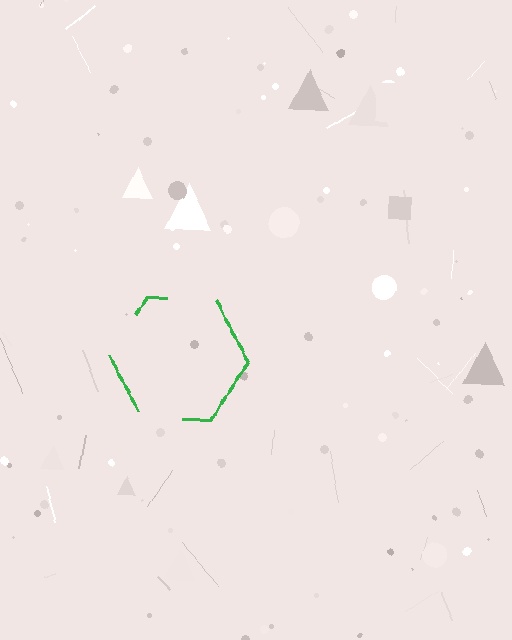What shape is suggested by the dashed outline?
The dashed outline suggests a hexagon.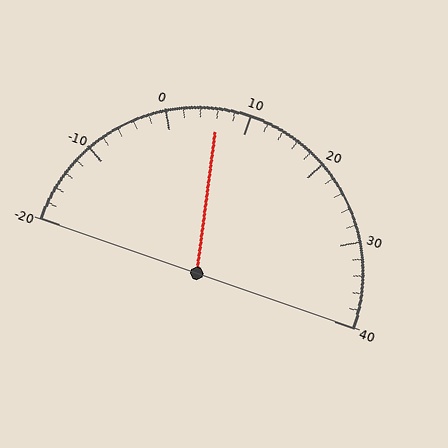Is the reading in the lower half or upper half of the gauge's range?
The reading is in the lower half of the range (-20 to 40).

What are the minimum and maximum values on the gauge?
The gauge ranges from -20 to 40.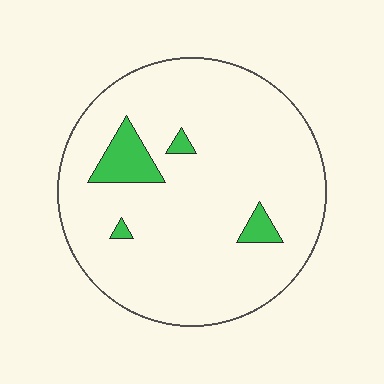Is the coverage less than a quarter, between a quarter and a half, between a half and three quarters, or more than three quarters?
Less than a quarter.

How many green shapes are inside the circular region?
4.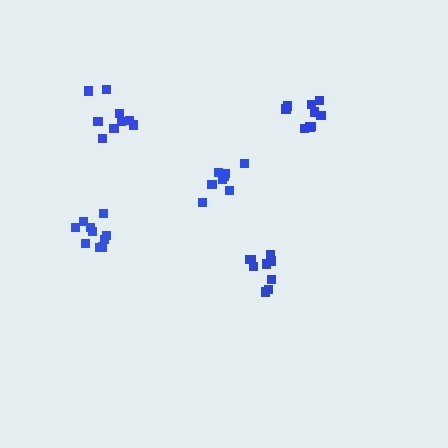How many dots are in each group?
Group 1: 8 dots, Group 2: 9 dots, Group 3: 9 dots, Group 4: 10 dots, Group 5: 9 dots (45 total).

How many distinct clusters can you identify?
There are 5 distinct clusters.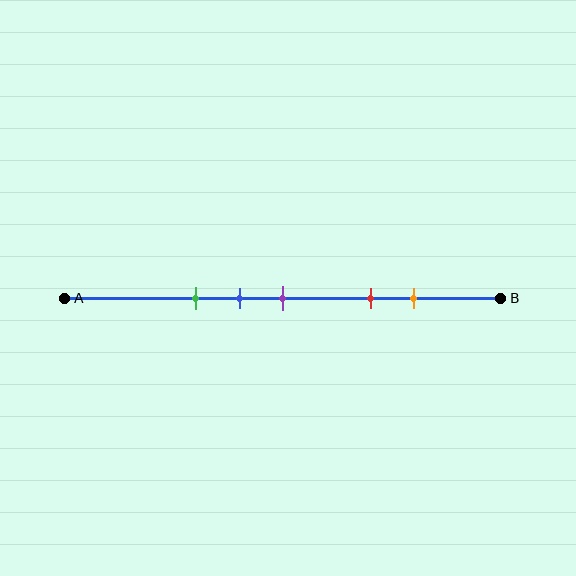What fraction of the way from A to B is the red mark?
The red mark is approximately 70% (0.7) of the way from A to B.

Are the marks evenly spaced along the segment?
No, the marks are not evenly spaced.